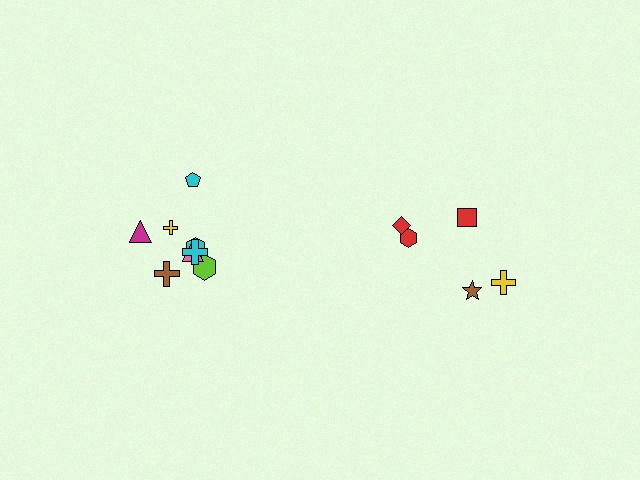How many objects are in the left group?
There are 8 objects.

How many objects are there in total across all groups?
There are 13 objects.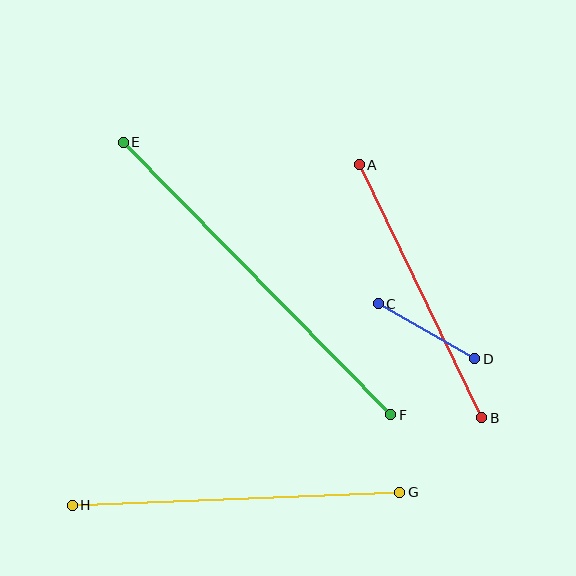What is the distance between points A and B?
The distance is approximately 281 pixels.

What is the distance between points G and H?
The distance is approximately 327 pixels.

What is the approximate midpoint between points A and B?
The midpoint is at approximately (420, 291) pixels.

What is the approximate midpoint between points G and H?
The midpoint is at approximately (236, 499) pixels.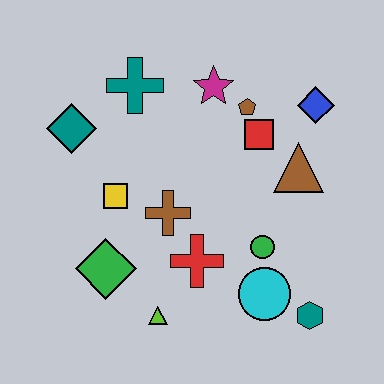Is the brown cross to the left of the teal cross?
No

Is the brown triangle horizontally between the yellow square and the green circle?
No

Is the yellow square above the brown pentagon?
No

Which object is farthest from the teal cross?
The teal hexagon is farthest from the teal cross.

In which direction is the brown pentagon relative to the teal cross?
The brown pentagon is to the right of the teal cross.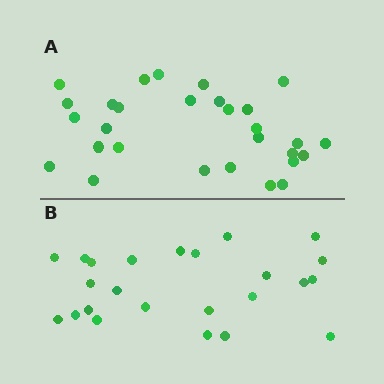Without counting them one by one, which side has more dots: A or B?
Region A (the top region) has more dots.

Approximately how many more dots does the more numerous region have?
Region A has about 5 more dots than region B.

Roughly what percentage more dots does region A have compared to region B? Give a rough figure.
About 20% more.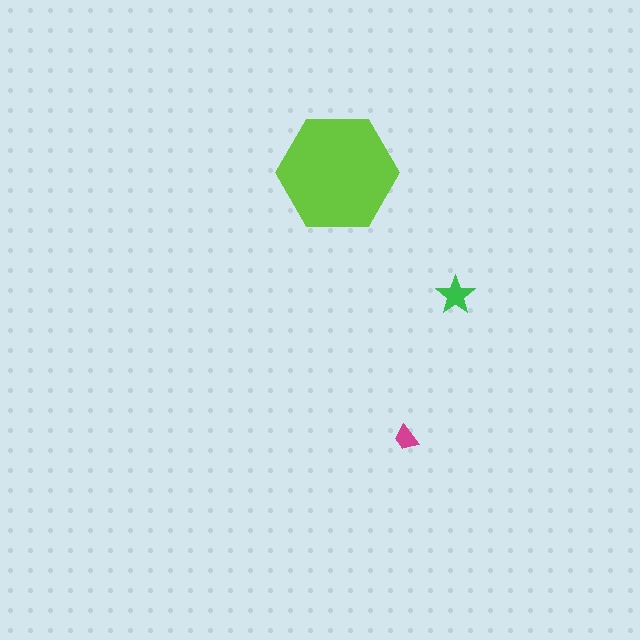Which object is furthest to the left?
The lime hexagon is leftmost.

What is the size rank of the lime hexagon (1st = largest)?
1st.